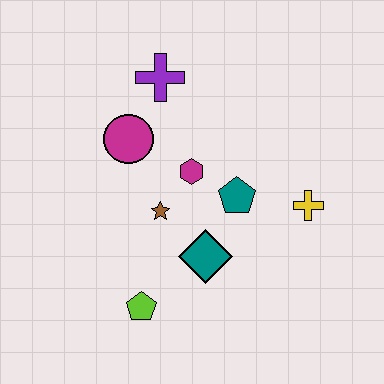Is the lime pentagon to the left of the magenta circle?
No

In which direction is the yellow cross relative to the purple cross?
The yellow cross is to the right of the purple cross.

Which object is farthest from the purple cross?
The lime pentagon is farthest from the purple cross.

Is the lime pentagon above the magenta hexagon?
No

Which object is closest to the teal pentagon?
The magenta hexagon is closest to the teal pentagon.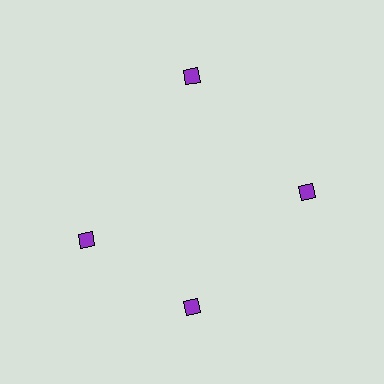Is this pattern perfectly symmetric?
No. The 4 purple diamonds are arranged in a ring, but one element near the 9 o'clock position is rotated out of alignment along the ring, breaking the 4-fold rotational symmetry.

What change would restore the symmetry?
The symmetry would be restored by rotating it back into even spacing with its neighbors so that all 4 diamonds sit at equal angles and equal distance from the center.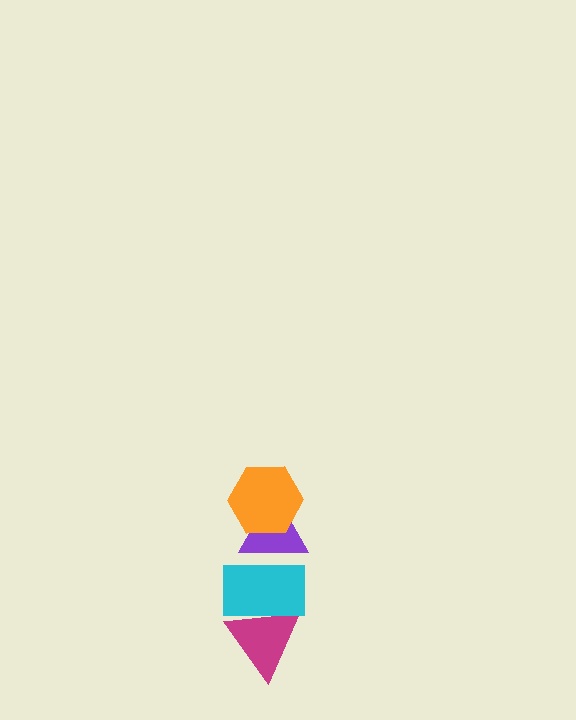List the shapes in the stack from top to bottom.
From top to bottom: the orange hexagon, the purple triangle, the cyan rectangle, the magenta triangle.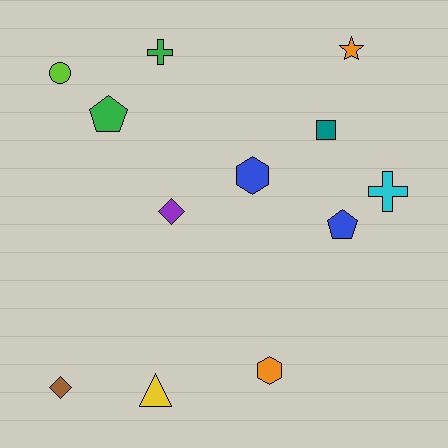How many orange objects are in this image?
There are 2 orange objects.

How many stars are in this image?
There is 1 star.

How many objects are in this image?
There are 12 objects.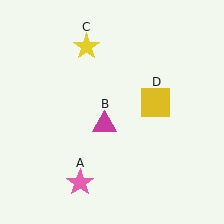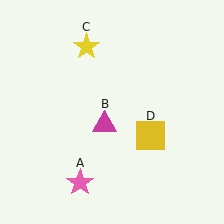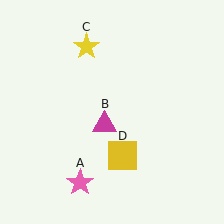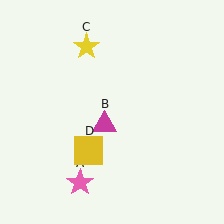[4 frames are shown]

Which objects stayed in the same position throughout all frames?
Pink star (object A) and magenta triangle (object B) and yellow star (object C) remained stationary.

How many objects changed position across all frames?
1 object changed position: yellow square (object D).